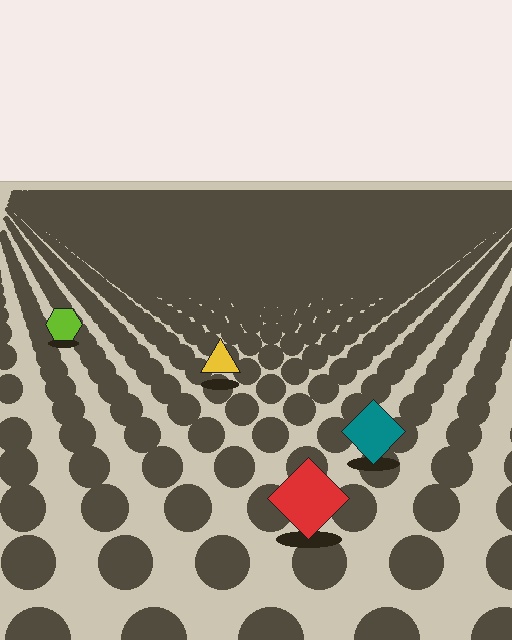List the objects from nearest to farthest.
From nearest to farthest: the red diamond, the teal diamond, the yellow triangle, the lime hexagon.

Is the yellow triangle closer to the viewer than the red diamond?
No. The red diamond is closer — you can tell from the texture gradient: the ground texture is coarser near it.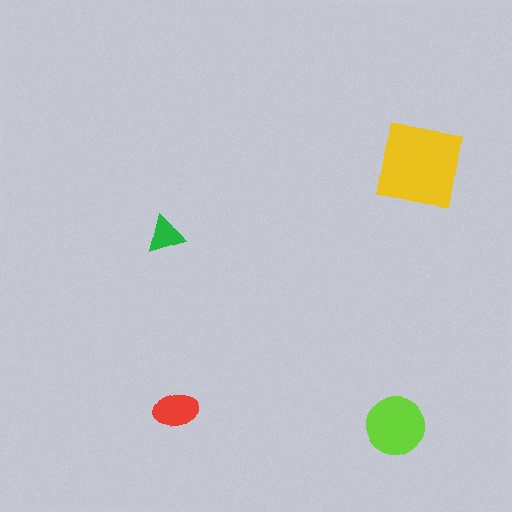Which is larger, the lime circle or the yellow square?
The yellow square.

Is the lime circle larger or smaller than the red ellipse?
Larger.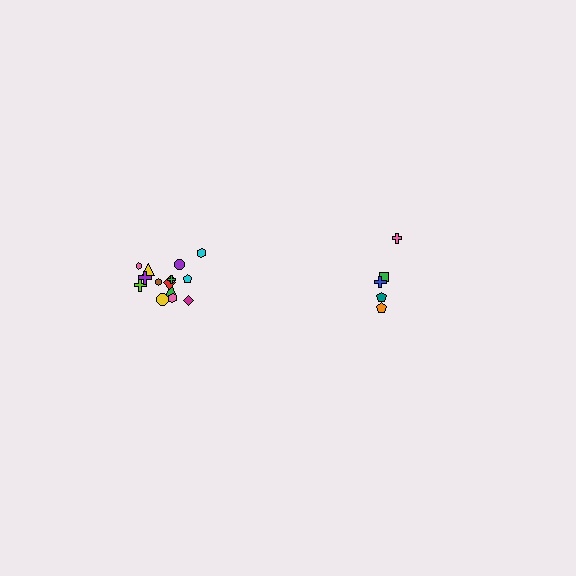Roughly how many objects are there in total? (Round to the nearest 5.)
Roughly 20 objects in total.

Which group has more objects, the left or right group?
The left group.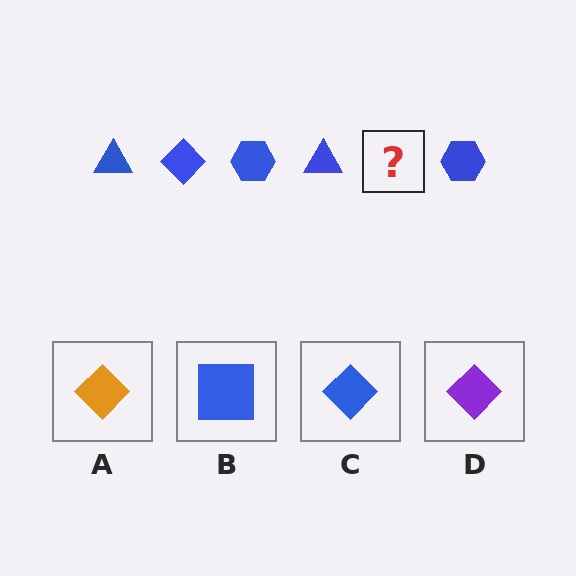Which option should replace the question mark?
Option C.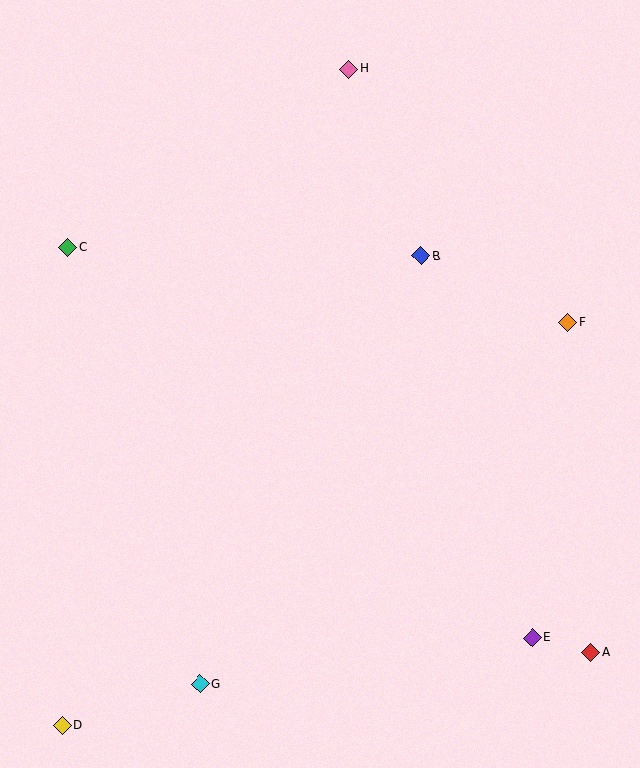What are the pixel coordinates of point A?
Point A is at (591, 652).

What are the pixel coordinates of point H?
Point H is at (349, 69).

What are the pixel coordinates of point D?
Point D is at (62, 725).